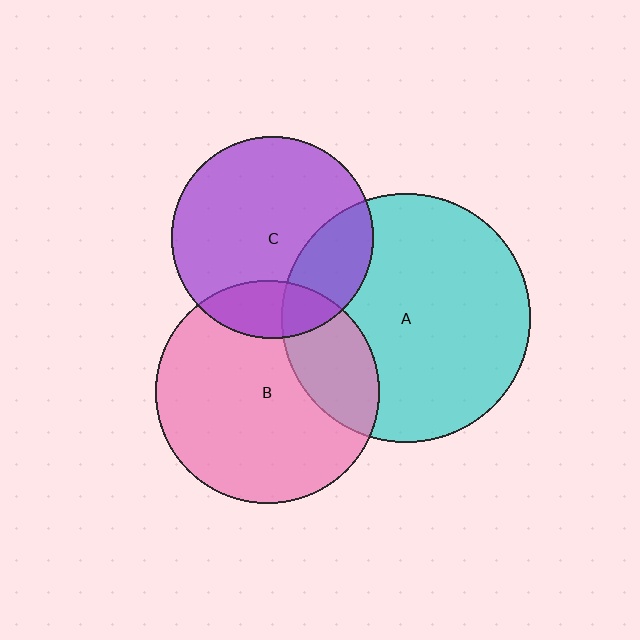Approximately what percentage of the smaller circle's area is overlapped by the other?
Approximately 20%.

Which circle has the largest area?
Circle A (cyan).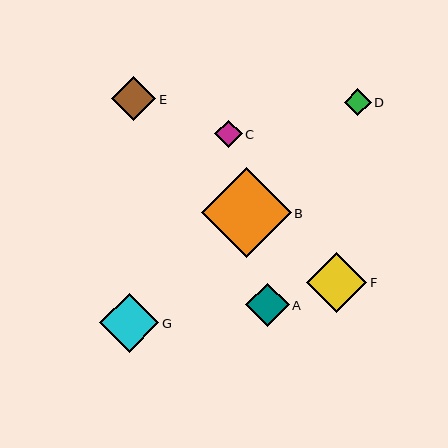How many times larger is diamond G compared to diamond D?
Diamond G is approximately 2.2 times the size of diamond D.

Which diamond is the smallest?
Diamond D is the smallest with a size of approximately 27 pixels.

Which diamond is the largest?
Diamond B is the largest with a size of approximately 90 pixels.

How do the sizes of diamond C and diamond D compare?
Diamond C and diamond D are approximately the same size.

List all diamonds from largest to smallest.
From largest to smallest: B, F, G, E, A, C, D.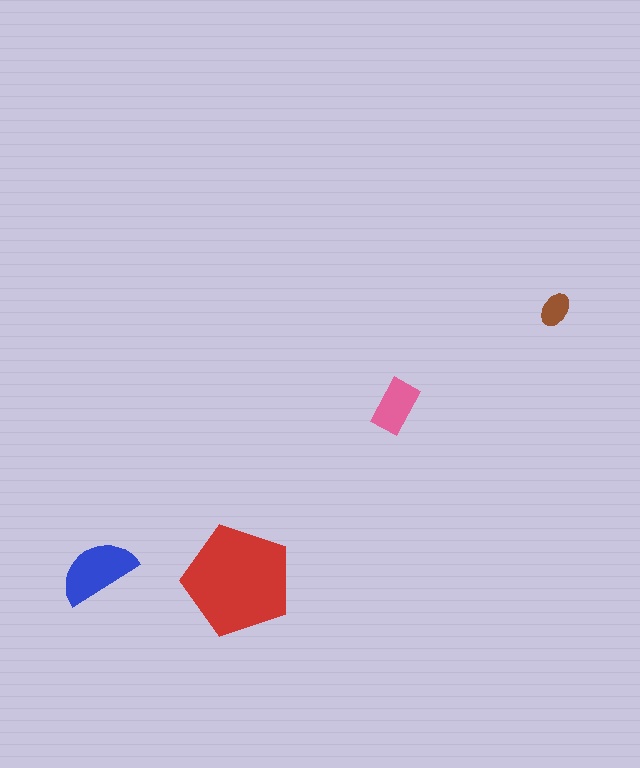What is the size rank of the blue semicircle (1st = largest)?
2nd.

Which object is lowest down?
The red pentagon is bottommost.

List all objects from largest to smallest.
The red pentagon, the blue semicircle, the pink rectangle, the brown ellipse.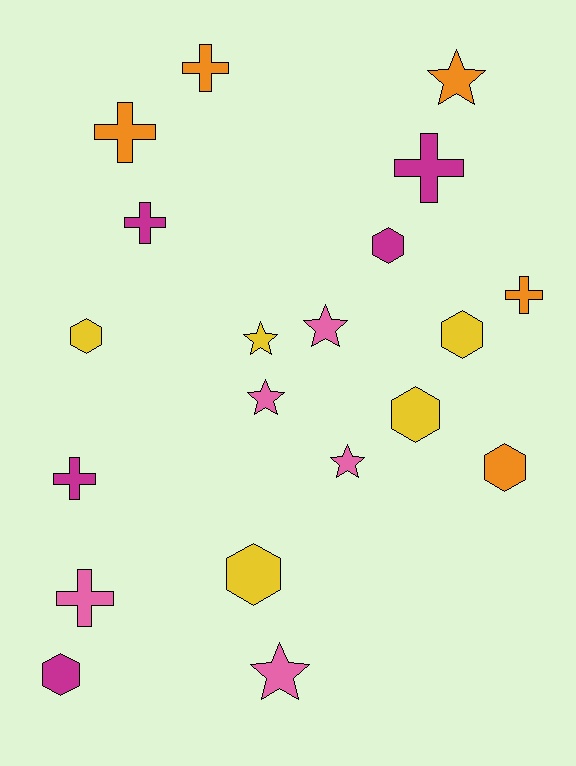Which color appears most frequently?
Orange, with 5 objects.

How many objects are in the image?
There are 20 objects.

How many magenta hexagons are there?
There are 2 magenta hexagons.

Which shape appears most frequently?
Cross, with 7 objects.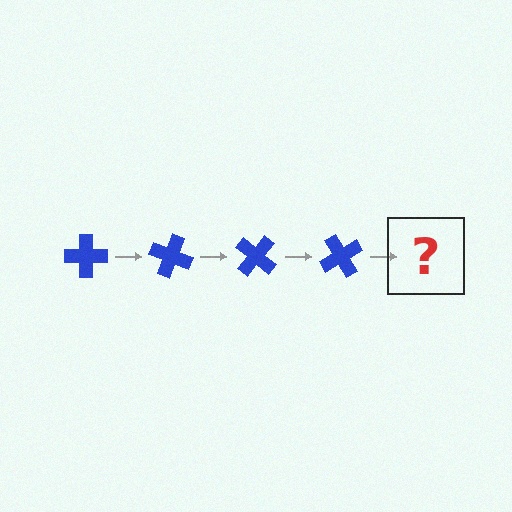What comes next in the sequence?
The next element should be a blue cross rotated 80 degrees.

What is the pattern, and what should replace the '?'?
The pattern is that the cross rotates 20 degrees each step. The '?' should be a blue cross rotated 80 degrees.